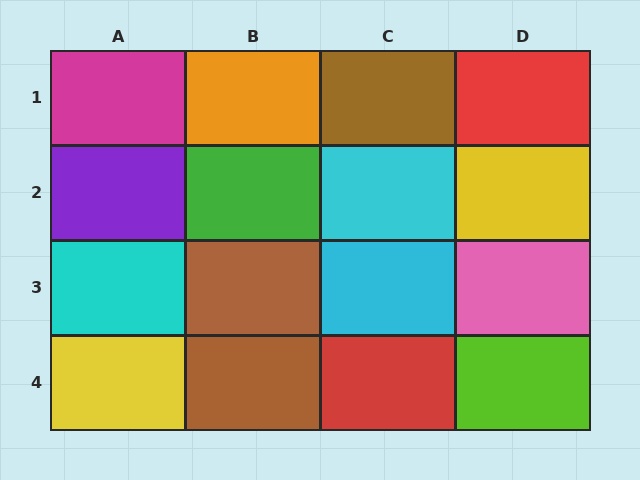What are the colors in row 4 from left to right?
Yellow, brown, red, lime.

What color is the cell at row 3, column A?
Cyan.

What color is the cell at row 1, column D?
Red.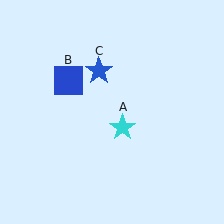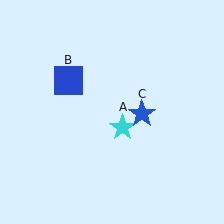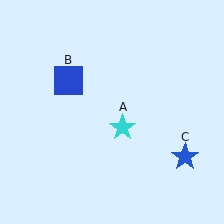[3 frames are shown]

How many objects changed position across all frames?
1 object changed position: blue star (object C).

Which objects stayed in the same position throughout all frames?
Cyan star (object A) and blue square (object B) remained stationary.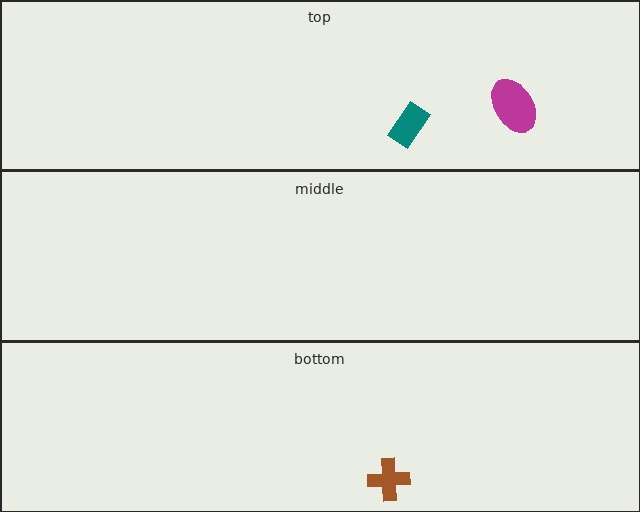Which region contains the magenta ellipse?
The top region.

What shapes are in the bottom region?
The brown cross.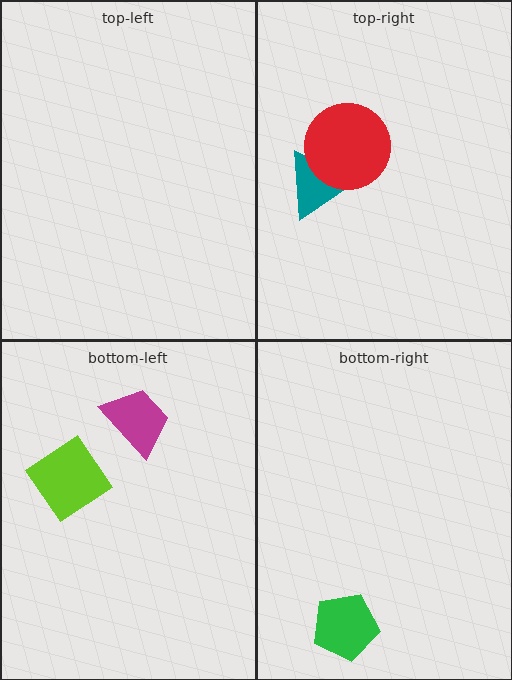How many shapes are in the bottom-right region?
1.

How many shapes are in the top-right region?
2.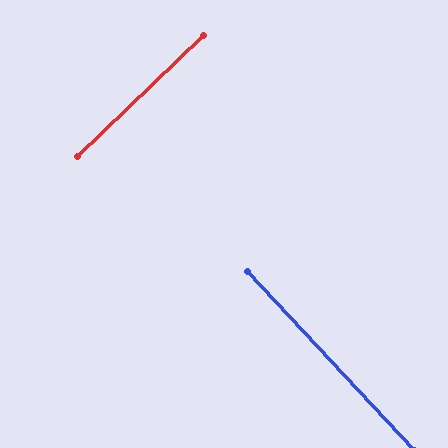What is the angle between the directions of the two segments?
Approximately 89 degrees.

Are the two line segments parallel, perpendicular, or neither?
Perpendicular — they meet at approximately 89°.